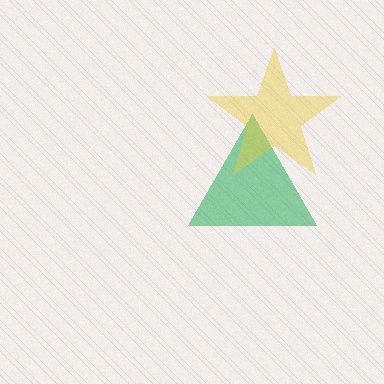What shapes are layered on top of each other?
The layered shapes are: a green triangle, a yellow star.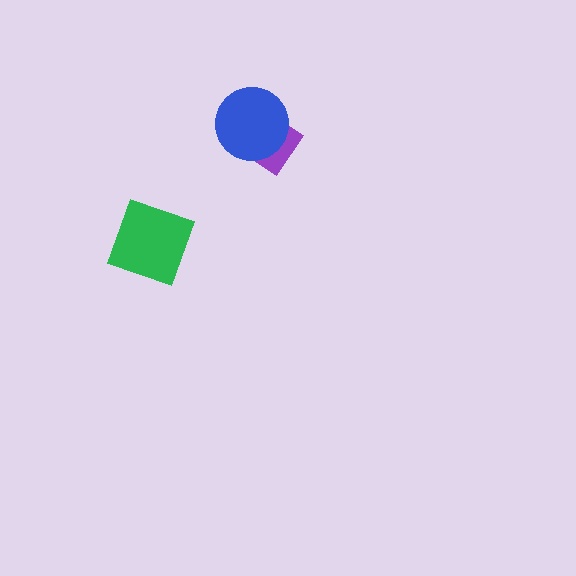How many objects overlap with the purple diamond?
1 object overlaps with the purple diamond.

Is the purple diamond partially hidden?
Yes, it is partially covered by another shape.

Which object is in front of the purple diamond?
The blue circle is in front of the purple diamond.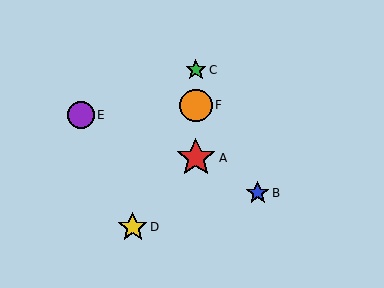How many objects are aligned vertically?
3 objects (A, C, F) are aligned vertically.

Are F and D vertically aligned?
No, F is at x≈196 and D is at x≈133.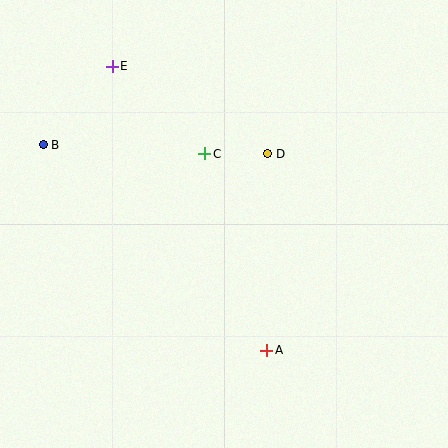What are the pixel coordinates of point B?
Point B is at (43, 145).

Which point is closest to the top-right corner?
Point D is closest to the top-right corner.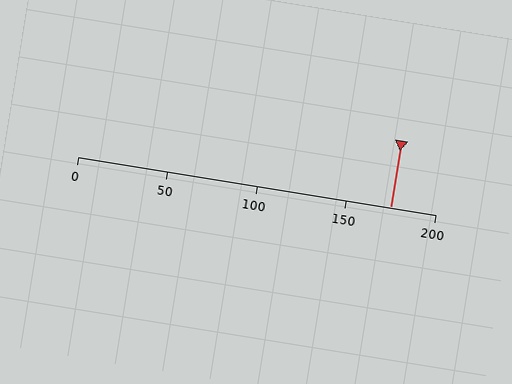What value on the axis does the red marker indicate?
The marker indicates approximately 175.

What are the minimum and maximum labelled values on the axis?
The axis runs from 0 to 200.